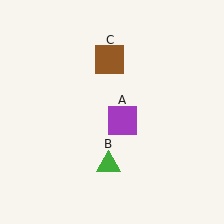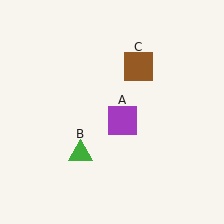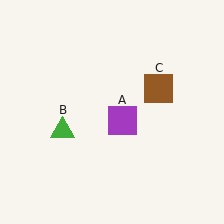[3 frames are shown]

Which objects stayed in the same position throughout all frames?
Purple square (object A) remained stationary.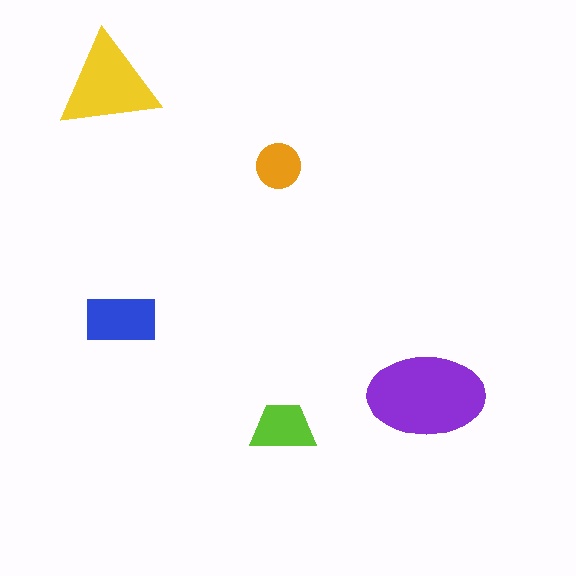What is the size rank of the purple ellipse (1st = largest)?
1st.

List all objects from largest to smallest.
The purple ellipse, the yellow triangle, the blue rectangle, the lime trapezoid, the orange circle.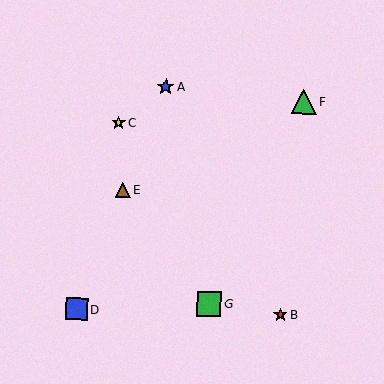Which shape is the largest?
The green triangle (labeled F) is the largest.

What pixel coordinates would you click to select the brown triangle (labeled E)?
Click at (123, 189) to select the brown triangle E.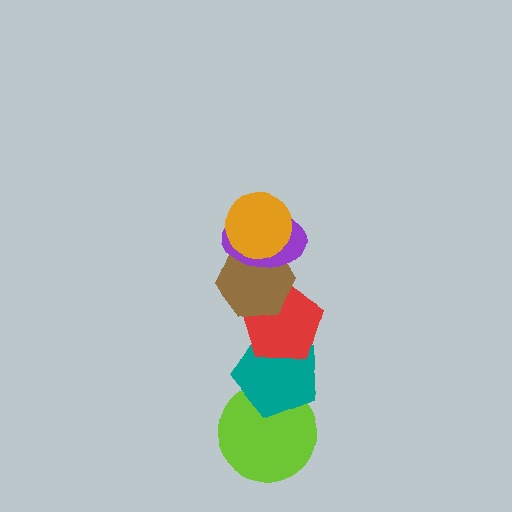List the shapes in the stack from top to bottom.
From top to bottom: the orange circle, the purple ellipse, the brown hexagon, the red pentagon, the teal pentagon, the lime circle.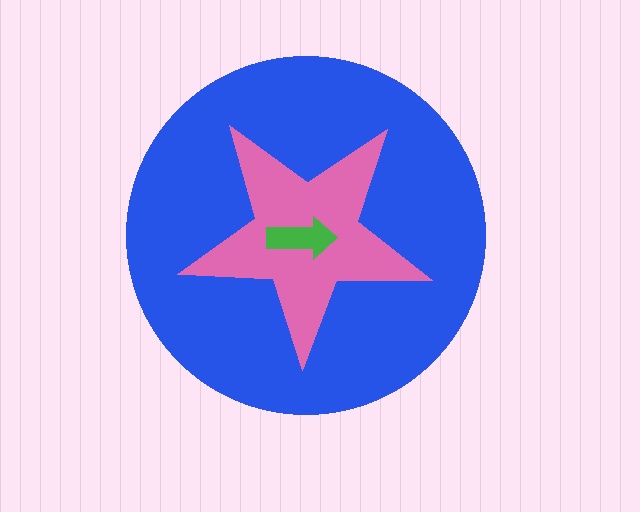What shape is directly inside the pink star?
The green arrow.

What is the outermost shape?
The blue circle.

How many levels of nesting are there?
3.